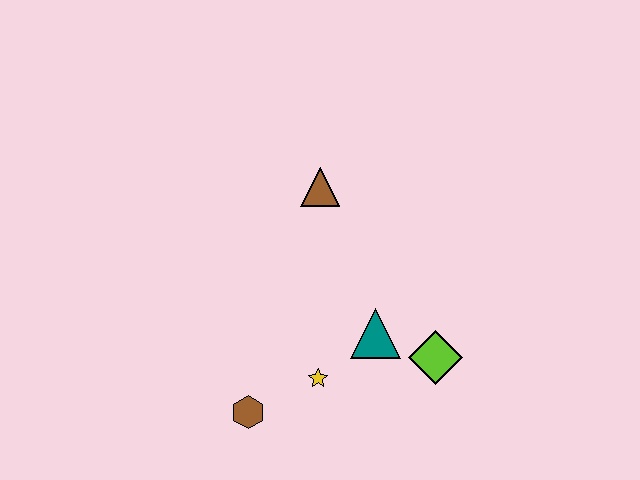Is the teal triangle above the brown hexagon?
Yes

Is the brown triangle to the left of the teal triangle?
Yes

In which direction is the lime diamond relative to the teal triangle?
The lime diamond is to the right of the teal triangle.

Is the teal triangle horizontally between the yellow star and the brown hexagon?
No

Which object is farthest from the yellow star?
The brown triangle is farthest from the yellow star.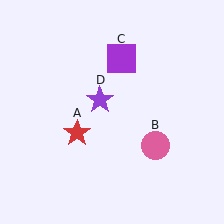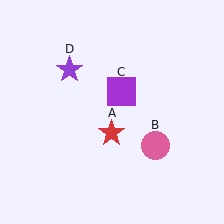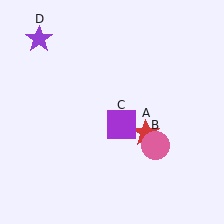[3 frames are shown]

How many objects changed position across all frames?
3 objects changed position: red star (object A), purple square (object C), purple star (object D).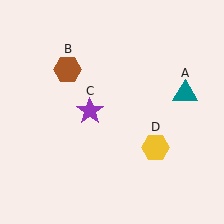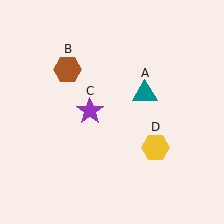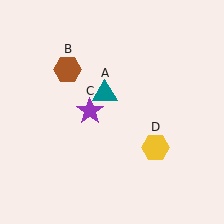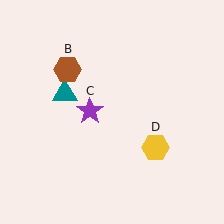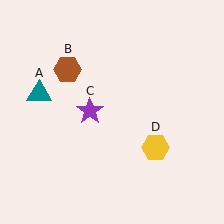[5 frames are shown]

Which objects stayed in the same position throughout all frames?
Brown hexagon (object B) and purple star (object C) and yellow hexagon (object D) remained stationary.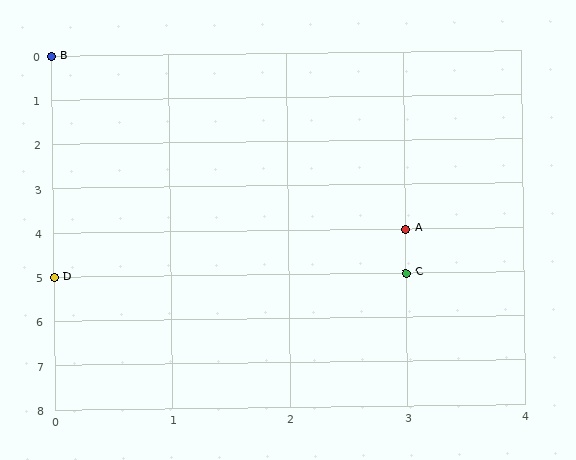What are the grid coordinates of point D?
Point D is at grid coordinates (0, 5).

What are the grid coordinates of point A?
Point A is at grid coordinates (3, 4).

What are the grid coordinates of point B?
Point B is at grid coordinates (0, 0).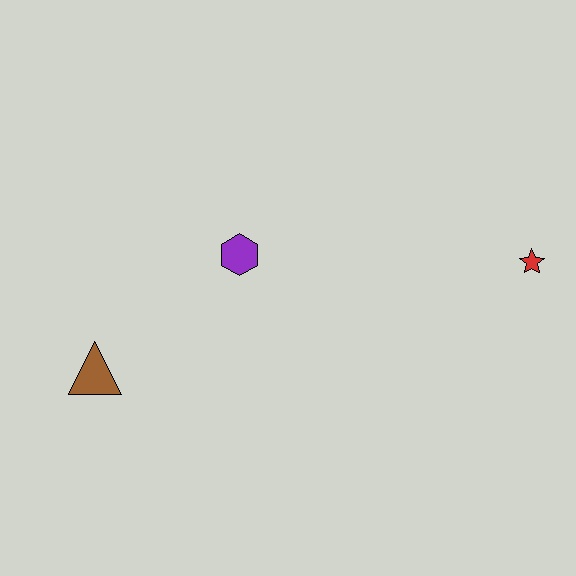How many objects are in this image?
There are 3 objects.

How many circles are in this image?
There are no circles.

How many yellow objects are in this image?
There are no yellow objects.